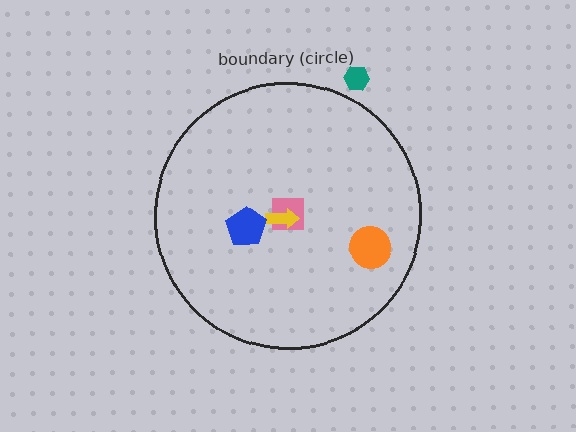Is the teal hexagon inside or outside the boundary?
Outside.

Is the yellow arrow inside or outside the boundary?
Inside.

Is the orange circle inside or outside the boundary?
Inside.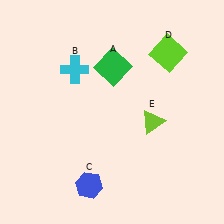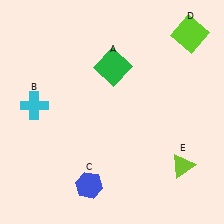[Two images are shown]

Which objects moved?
The objects that moved are: the cyan cross (B), the lime square (D), the lime triangle (E).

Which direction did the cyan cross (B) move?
The cyan cross (B) moved left.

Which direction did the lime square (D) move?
The lime square (D) moved right.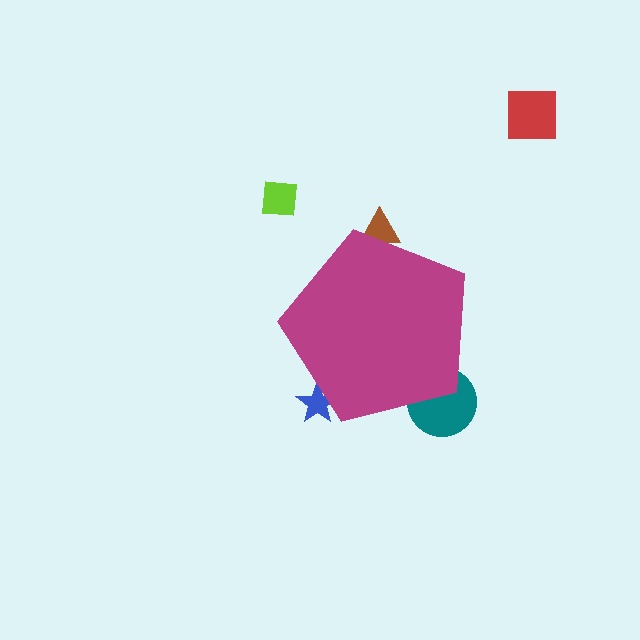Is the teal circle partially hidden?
Yes, the teal circle is partially hidden behind the magenta pentagon.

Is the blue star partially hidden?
Yes, the blue star is partially hidden behind the magenta pentagon.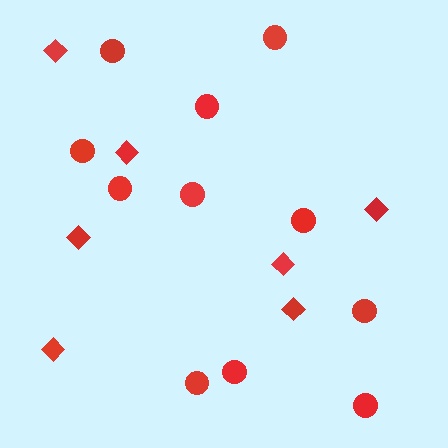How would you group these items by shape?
There are 2 groups: one group of circles (11) and one group of diamonds (7).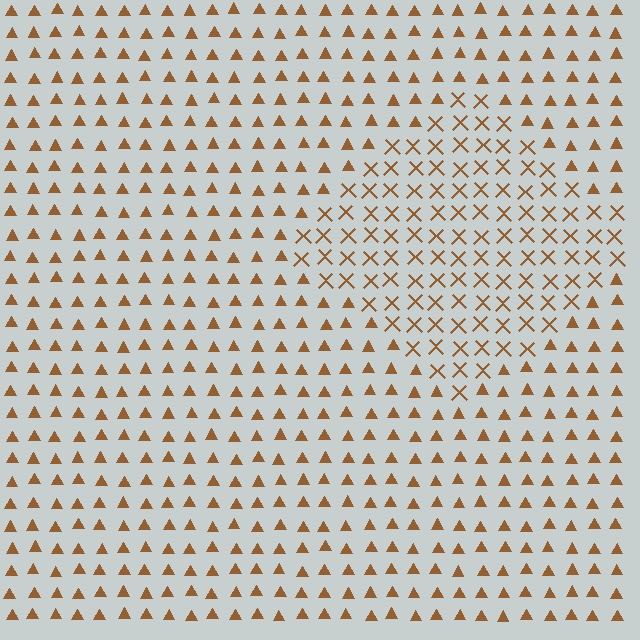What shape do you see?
I see a diamond.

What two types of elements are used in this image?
The image uses X marks inside the diamond region and triangles outside it.